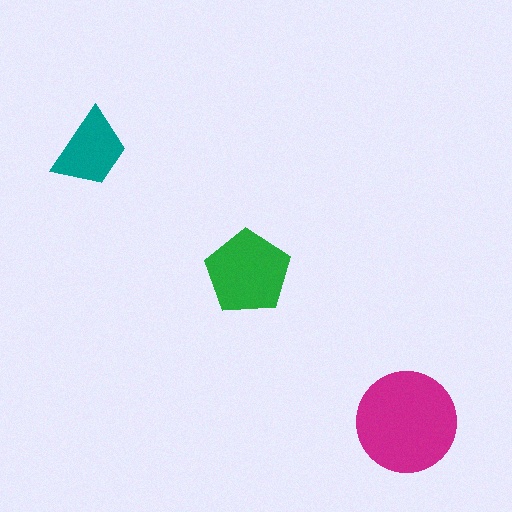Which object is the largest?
The magenta circle.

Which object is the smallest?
The teal trapezoid.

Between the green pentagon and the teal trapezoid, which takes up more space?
The green pentagon.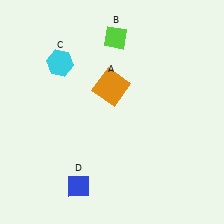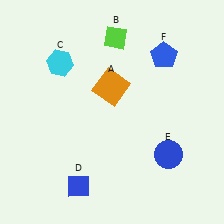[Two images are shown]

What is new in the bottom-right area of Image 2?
A blue circle (E) was added in the bottom-right area of Image 2.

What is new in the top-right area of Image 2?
A blue pentagon (F) was added in the top-right area of Image 2.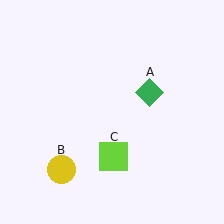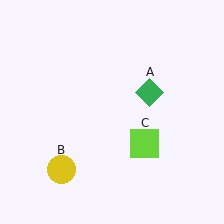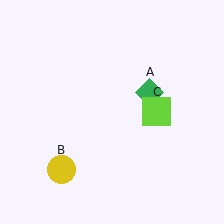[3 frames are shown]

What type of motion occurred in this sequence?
The lime square (object C) rotated counterclockwise around the center of the scene.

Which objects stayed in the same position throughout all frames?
Green diamond (object A) and yellow circle (object B) remained stationary.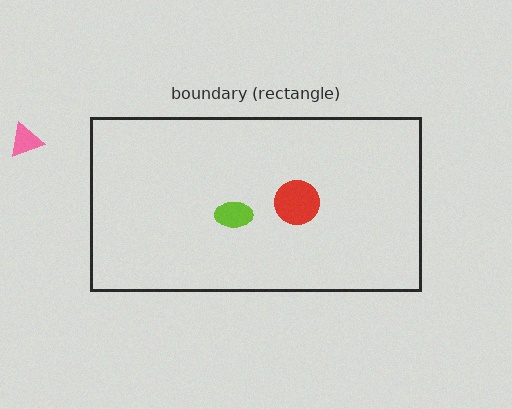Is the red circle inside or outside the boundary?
Inside.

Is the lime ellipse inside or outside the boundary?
Inside.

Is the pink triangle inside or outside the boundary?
Outside.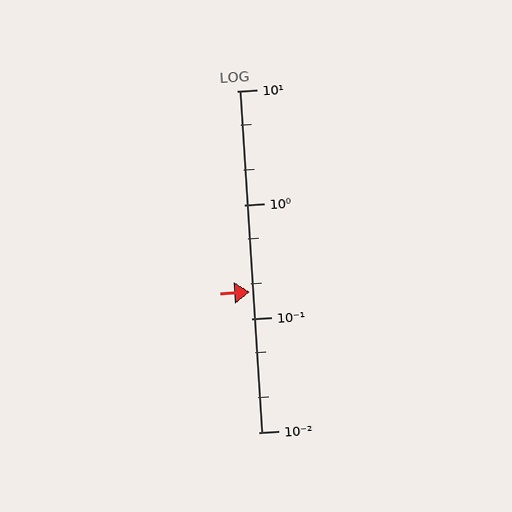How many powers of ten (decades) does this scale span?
The scale spans 3 decades, from 0.01 to 10.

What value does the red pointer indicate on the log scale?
The pointer indicates approximately 0.17.